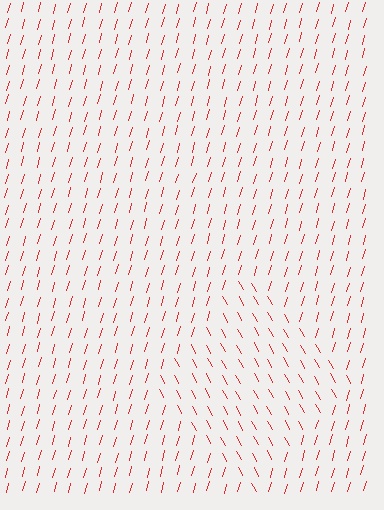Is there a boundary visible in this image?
Yes, there is a texture boundary formed by a change in line orientation.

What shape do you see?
I see a diamond.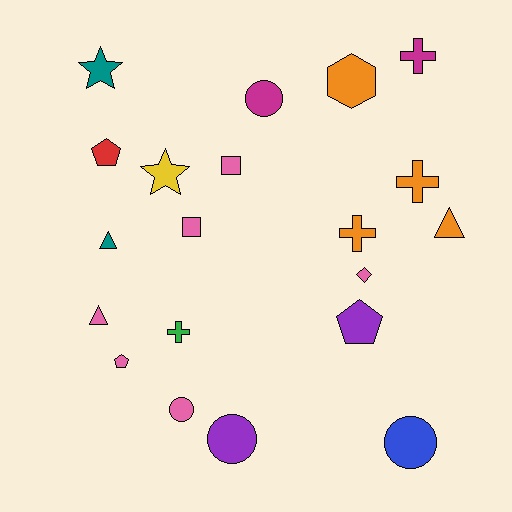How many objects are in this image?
There are 20 objects.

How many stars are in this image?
There are 2 stars.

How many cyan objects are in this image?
There are no cyan objects.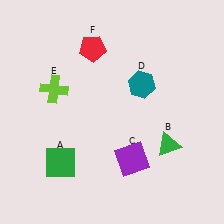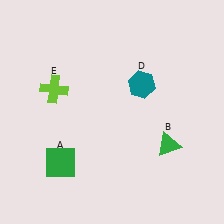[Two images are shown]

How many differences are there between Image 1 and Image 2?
There are 2 differences between the two images.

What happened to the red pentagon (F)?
The red pentagon (F) was removed in Image 2. It was in the top-left area of Image 1.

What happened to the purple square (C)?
The purple square (C) was removed in Image 2. It was in the bottom-right area of Image 1.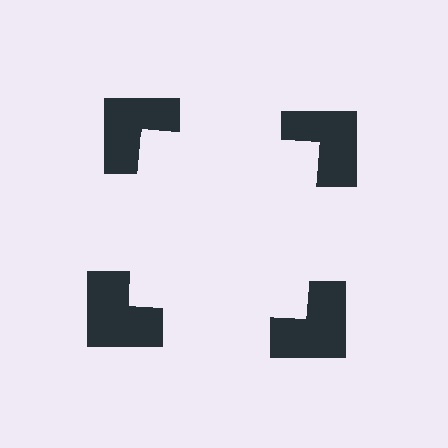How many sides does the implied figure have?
4 sides.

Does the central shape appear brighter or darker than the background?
It typically appears slightly brighter than the background, even though no actual brightness change is drawn.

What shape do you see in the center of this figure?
An illusory square — its edges are inferred from the aligned wedge cuts in the notched squares, not physically drawn.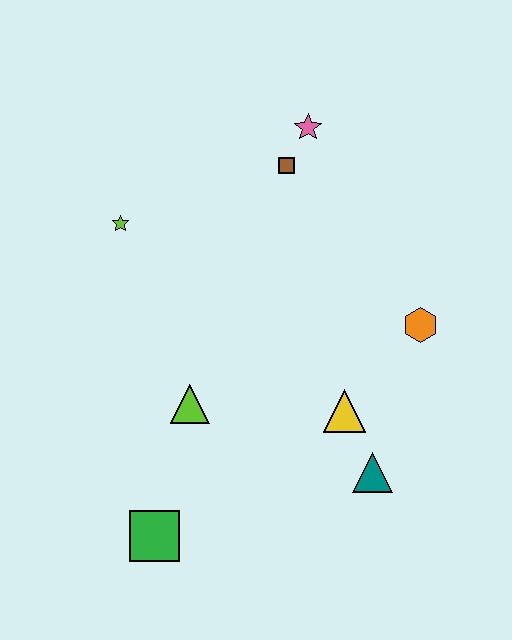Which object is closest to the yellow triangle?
The teal triangle is closest to the yellow triangle.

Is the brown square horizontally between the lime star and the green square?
No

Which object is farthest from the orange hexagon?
The green square is farthest from the orange hexagon.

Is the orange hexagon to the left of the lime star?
No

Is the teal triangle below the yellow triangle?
Yes